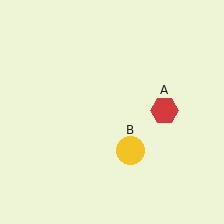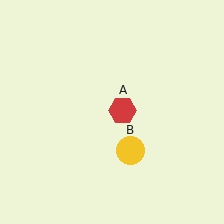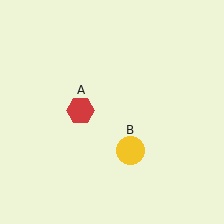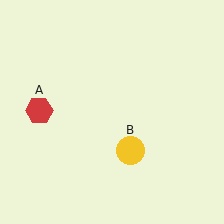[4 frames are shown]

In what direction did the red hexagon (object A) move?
The red hexagon (object A) moved left.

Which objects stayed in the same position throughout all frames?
Yellow circle (object B) remained stationary.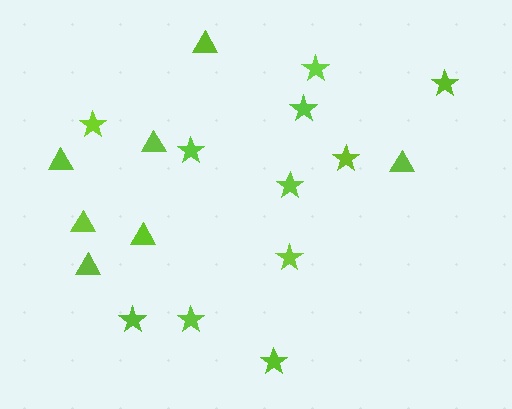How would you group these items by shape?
There are 2 groups: one group of triangles (7) and one group of stars (11).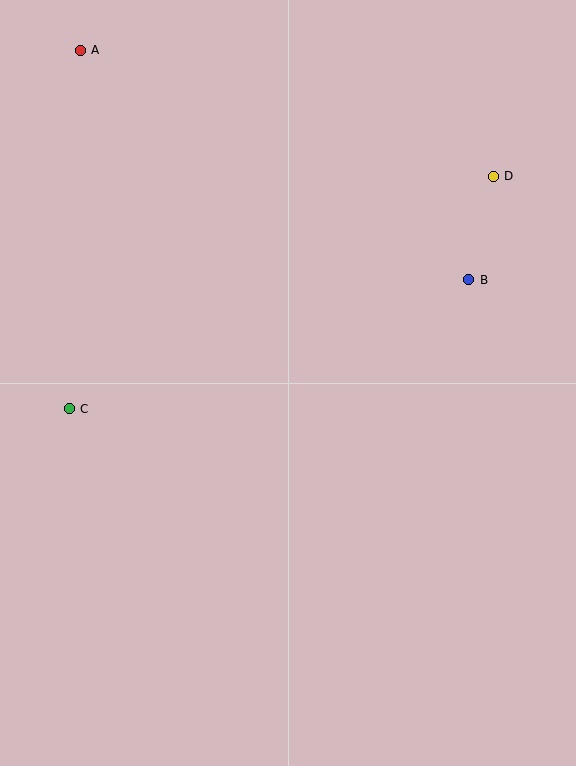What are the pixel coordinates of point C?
Point C is at (69, 409).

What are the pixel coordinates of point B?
Point B is at (469, 280).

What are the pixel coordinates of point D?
Point D is at (493, 176).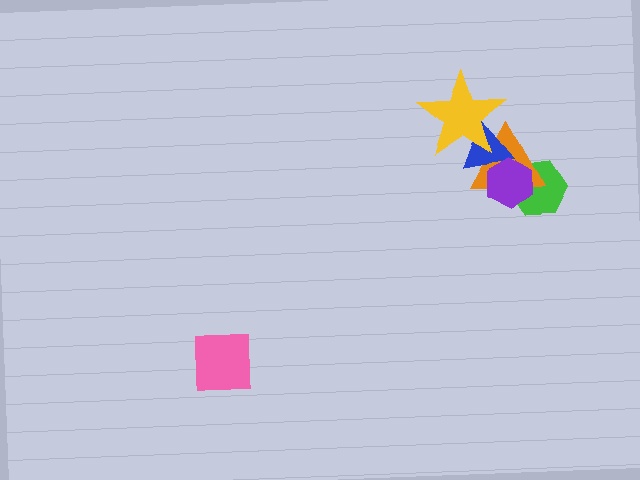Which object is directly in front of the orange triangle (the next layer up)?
The blue triangle is directly in front of the orange triangle.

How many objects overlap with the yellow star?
2 objects overlap with the yellow star.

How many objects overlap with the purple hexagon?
3 objects overlap with the purple hexagon.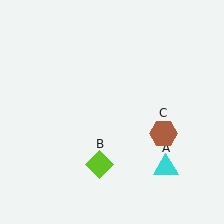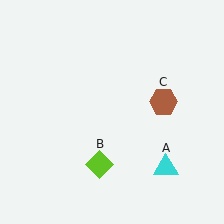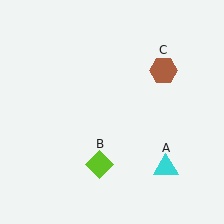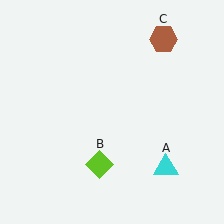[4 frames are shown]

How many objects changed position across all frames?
1 object changed position: brown hexagon (object C).